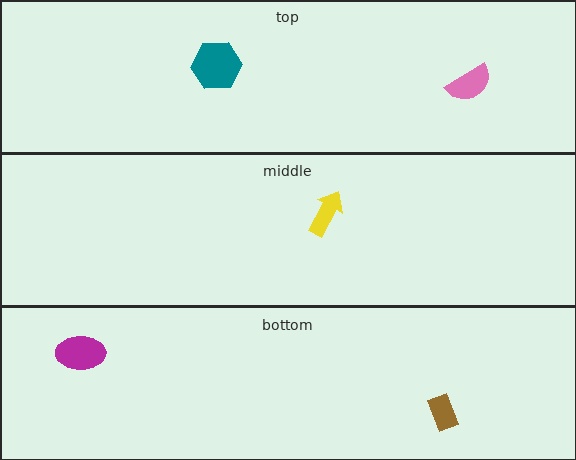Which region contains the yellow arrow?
The middle region.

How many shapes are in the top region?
2.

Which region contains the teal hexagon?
The top region.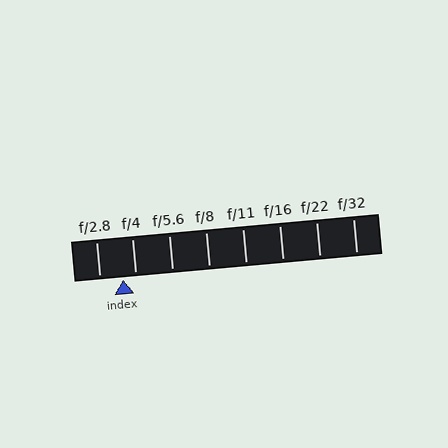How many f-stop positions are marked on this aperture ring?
There are 8 f-stop positions marked.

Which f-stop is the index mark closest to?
The index mark is closest to f/4.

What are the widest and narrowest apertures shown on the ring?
The widest aperture shown is f/2.8 and the narrowest is f/32.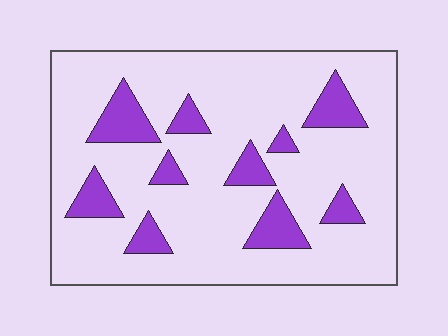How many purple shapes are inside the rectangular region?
10.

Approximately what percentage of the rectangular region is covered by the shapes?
Approximately 15%.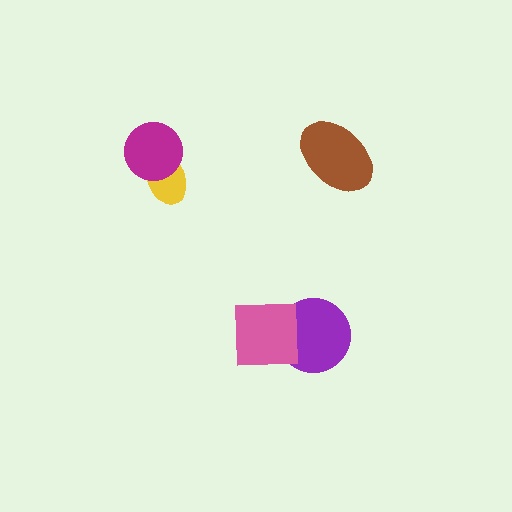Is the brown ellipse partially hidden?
No, no other shape covers it.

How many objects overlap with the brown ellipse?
0 objects overlap with the brown ellipse.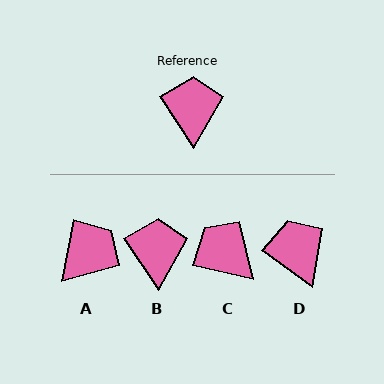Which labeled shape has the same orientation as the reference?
B.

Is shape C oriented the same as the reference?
No, it is off by about 44 degrees.